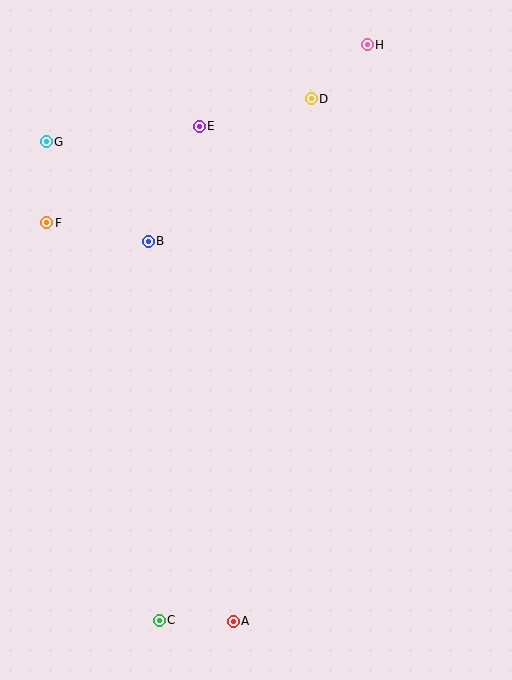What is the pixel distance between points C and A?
The distance between C and A is 74 pixels.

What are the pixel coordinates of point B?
Point B is at (148, 241).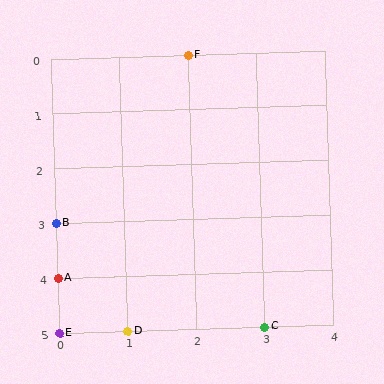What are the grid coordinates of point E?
Point E is at grid coordinates (0, 5).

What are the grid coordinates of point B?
Point B is at grid coordinates (0, 3).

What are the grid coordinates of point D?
Point D is at grid coordinates (1, 5).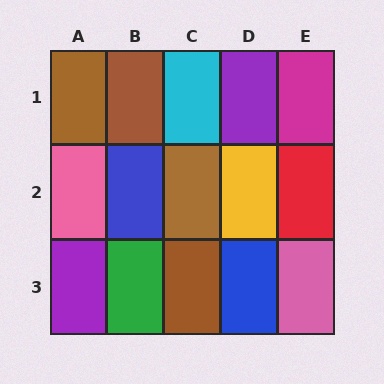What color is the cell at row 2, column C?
Brown.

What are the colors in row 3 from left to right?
Purple, green, brown, blue, pink.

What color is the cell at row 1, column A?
Brown.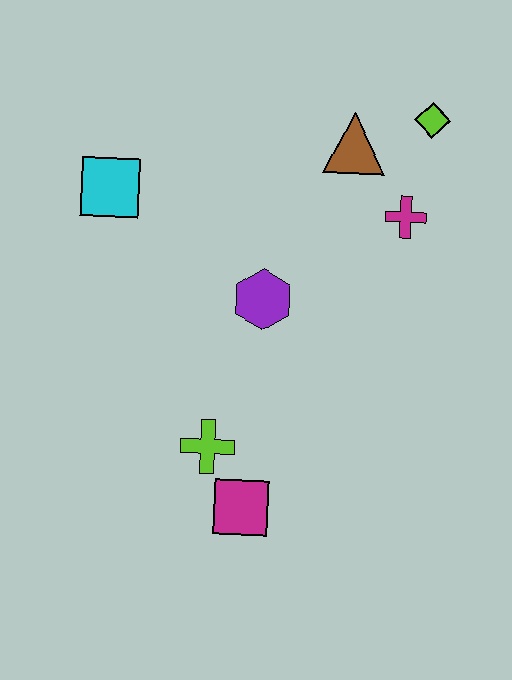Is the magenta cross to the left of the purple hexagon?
No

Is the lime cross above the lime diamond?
No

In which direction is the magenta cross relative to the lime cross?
The magenta cross is above the lime cross.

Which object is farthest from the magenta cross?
The magenta square is farthest from the magenta cross.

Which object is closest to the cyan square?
The purple hexagon is closest to the cyan square.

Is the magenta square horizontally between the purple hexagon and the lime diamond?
No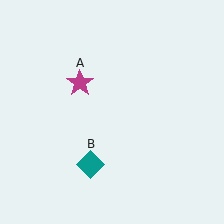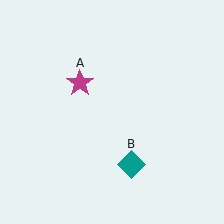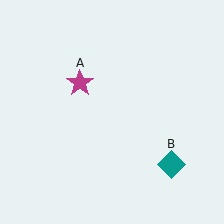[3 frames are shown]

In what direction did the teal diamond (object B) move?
The teal diamond (object B) moved right.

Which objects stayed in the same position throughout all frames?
Magenta star (object A) remained stationary.